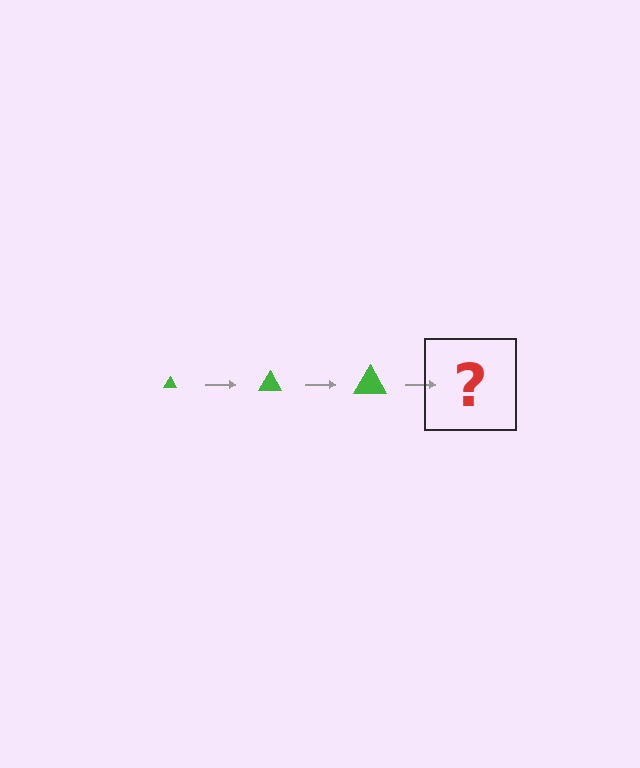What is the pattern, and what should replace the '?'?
The pattern is that the triangle gets progressively larger each step. The '?' should be a green triangle, larger than the previous one.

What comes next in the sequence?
The next element should be a green triangle, larger than the previous one.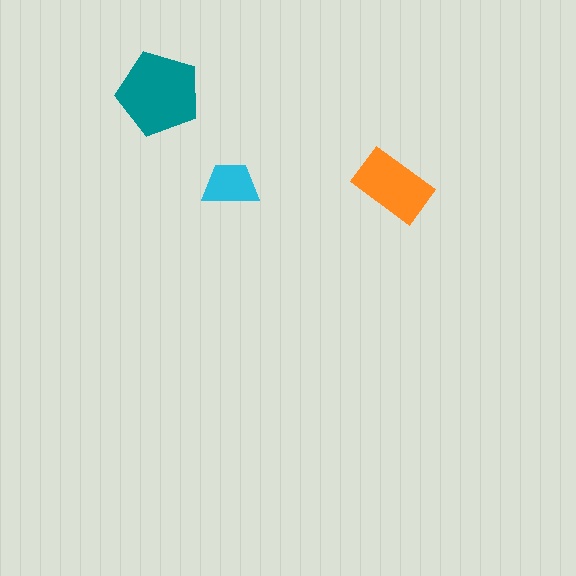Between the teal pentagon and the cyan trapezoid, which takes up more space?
The teal pentagon.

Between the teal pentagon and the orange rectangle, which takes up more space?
The teal pentagon.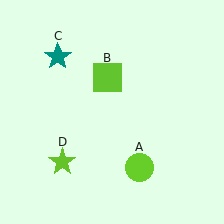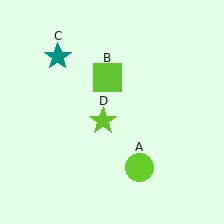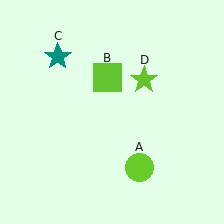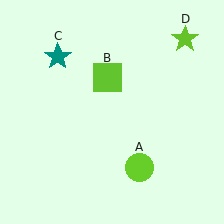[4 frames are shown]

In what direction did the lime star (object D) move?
The lime star (object D) moved up and to the right.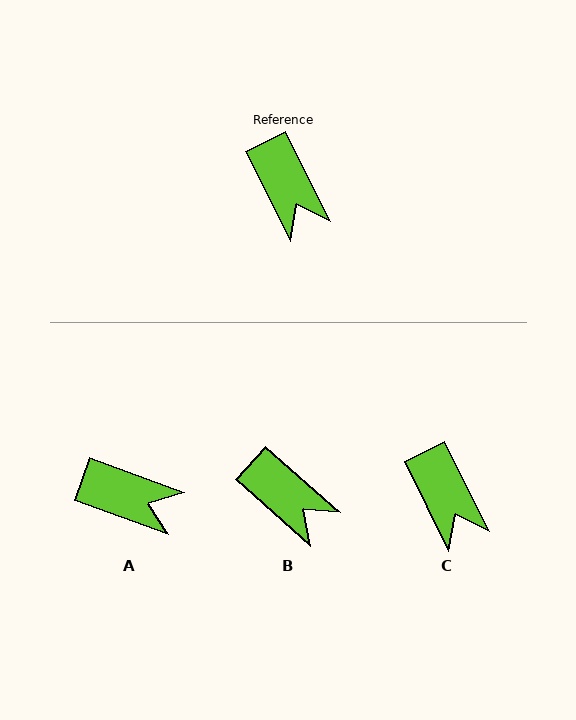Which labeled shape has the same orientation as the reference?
C.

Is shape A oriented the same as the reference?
No, it is off by about 43 degrees.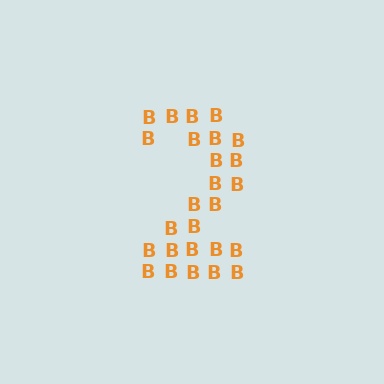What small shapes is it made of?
It is made of small letter B's.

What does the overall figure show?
The overall figure shows the digit 2.